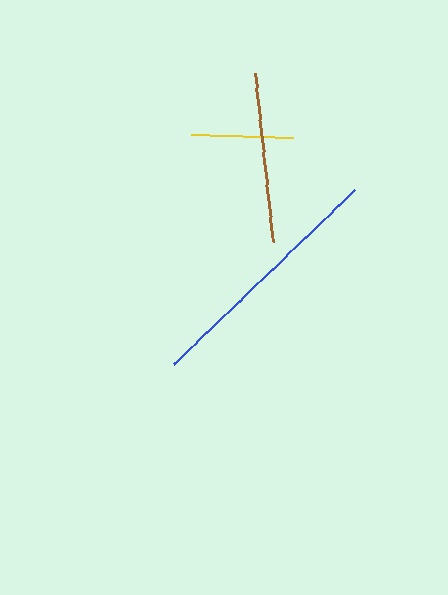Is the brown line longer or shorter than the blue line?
The blue line is longer than the brown line.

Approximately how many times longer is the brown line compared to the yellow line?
The brown line is approximately 1.7 times the length of the yellow line.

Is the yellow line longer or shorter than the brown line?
The brown line is longer than the yellow line.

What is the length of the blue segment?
The blue segment is approximately 251 pixels long.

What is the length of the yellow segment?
The yellow segment is approximately 102 pixels long.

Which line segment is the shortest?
The yellow line is the shortest at approximately 102 pixels.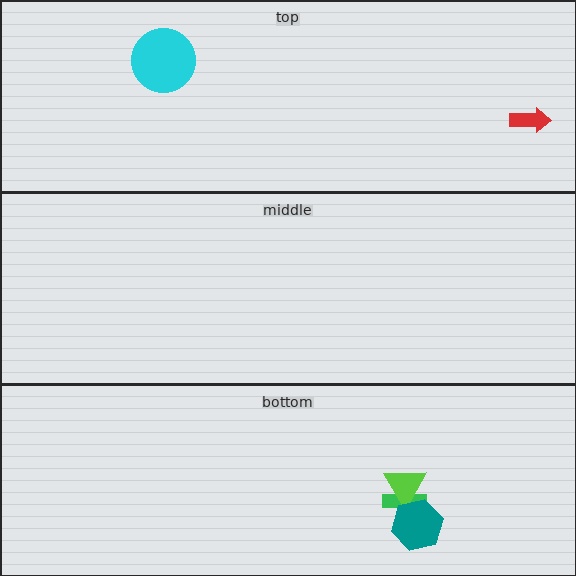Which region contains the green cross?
The bottom region.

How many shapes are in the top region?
2.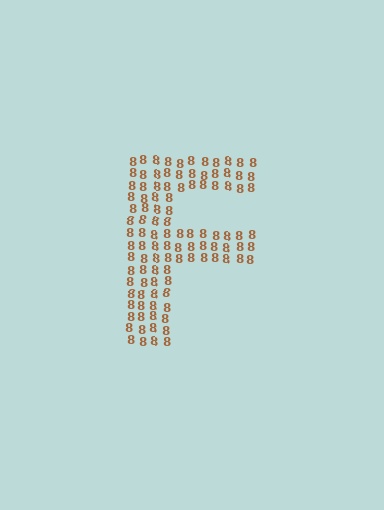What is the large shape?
The large shape is the letter F.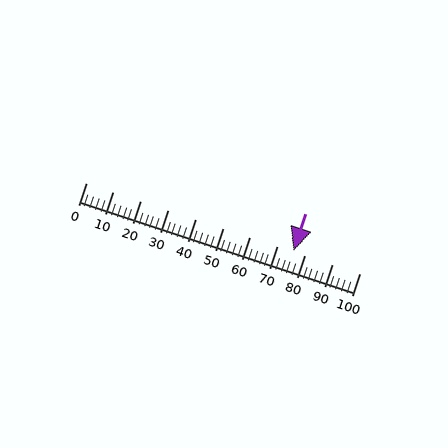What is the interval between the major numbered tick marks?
The major tick marks are spaced 10 units apart.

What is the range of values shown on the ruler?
The ruler shows values from 0 to 100.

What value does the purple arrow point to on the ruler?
The purple arrow points to approximately 76.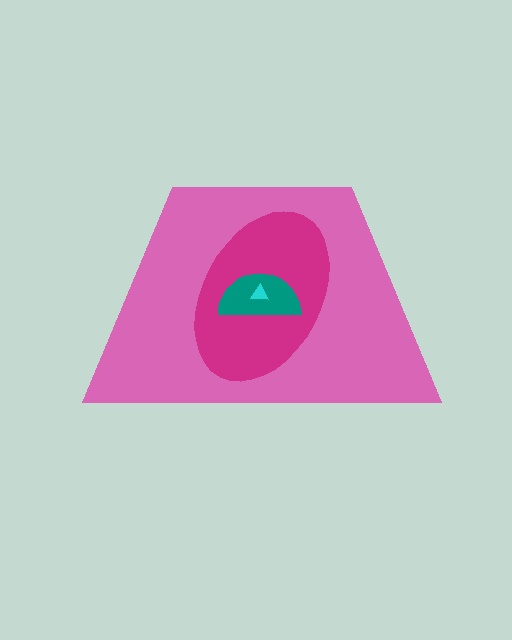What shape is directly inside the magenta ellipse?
The teal semicircle.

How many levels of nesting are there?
4.